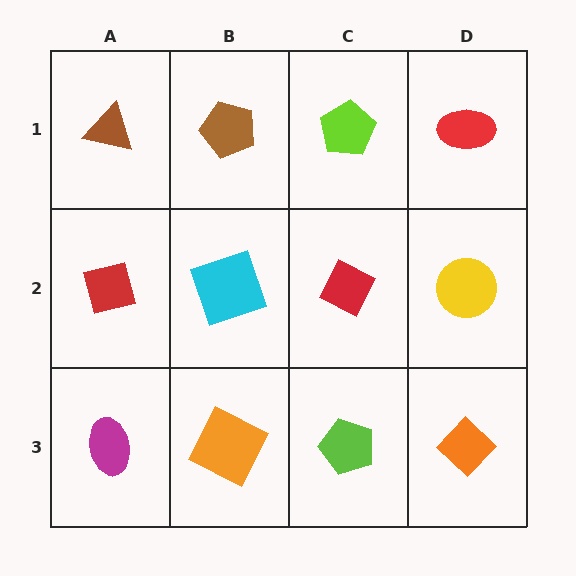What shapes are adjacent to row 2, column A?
A brown triangle (row 1, column A), a magenta ellipse (row 3, column A), a cyan square (row 2, column B).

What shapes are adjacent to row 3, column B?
A cyan square (row 2, column B), a magenta ellipse (row 3, column A), a lime pentagon (row 3, column C).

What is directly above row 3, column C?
A red diamond.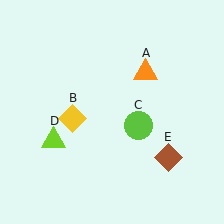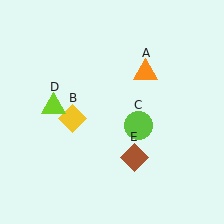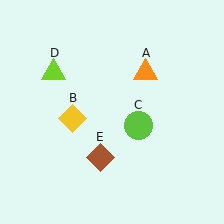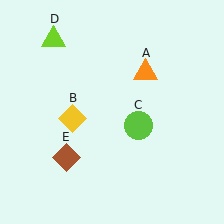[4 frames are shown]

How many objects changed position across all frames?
2 objects changed position: lime triangle (object D), brown diamond (object E).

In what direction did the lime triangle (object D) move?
The lime triangle (object D) moved up.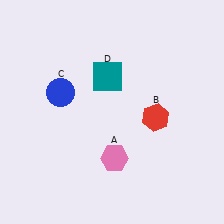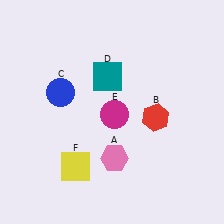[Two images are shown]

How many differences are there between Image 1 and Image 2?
There are 2 differences between the two images.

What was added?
A magenta circle (E), a yellow square (F) were added in Image 2.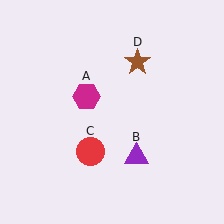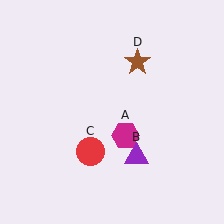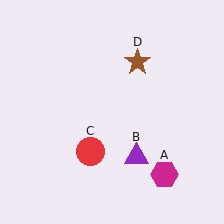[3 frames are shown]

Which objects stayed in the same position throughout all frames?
Purple triangle (object B) and red circle (object C) and brown star (object D) remained stationary.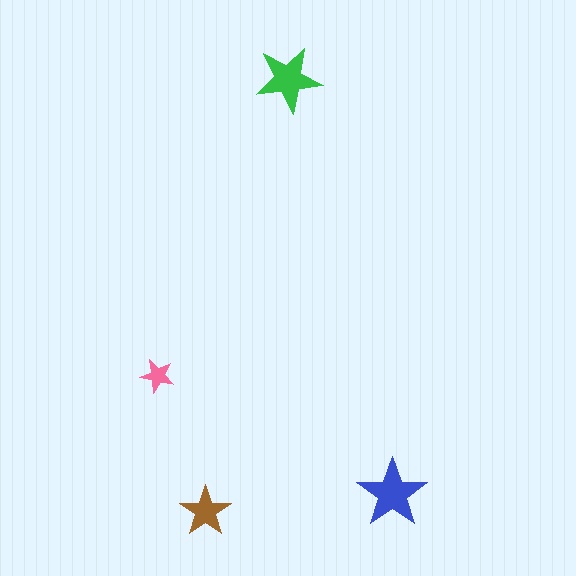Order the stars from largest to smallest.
the blue one, the green one, the brown one, the pink one.